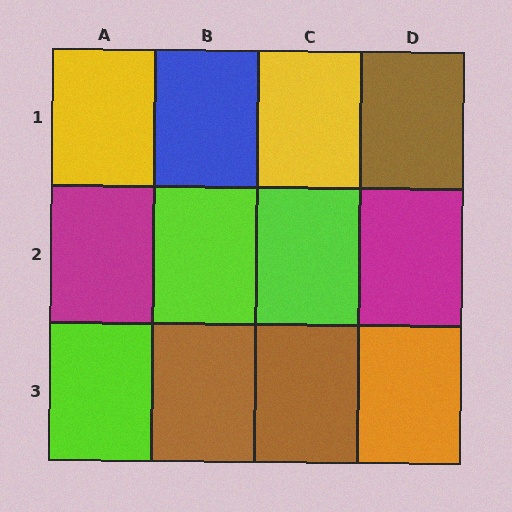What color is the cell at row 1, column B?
Blue.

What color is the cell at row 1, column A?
Yellow.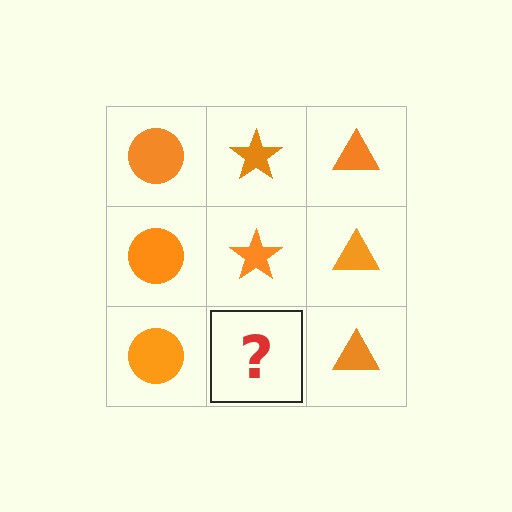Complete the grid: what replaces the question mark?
The question mark should be replaced with an orange star.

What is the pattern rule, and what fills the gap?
The rule is that each column has a consistent shape. The gap should be filled with an orange star.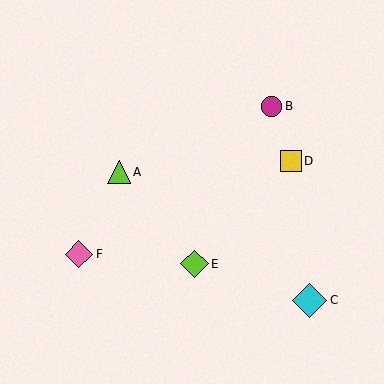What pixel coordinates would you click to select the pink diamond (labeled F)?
Click at (79, 254) to select the pink diamond F.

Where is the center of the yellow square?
The center of the yellow square is at (291, 161).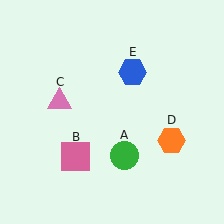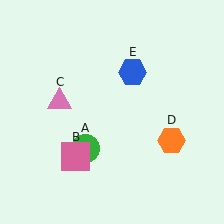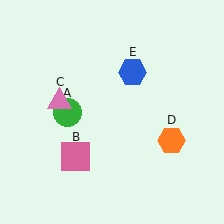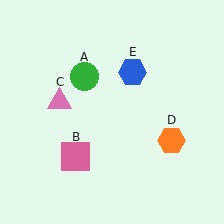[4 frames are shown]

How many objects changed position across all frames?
1 object changed position: green circle (object A).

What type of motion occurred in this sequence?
The green circle (object A) rotated clockwise around the center of the scene.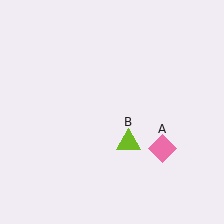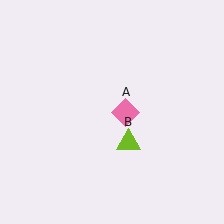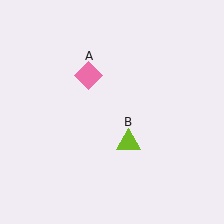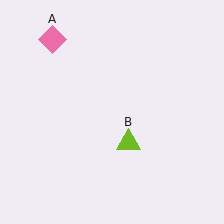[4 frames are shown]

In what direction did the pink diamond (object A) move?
The pink diamond (object A) moved up and to the left.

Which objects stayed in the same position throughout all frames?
Lime triangle (object B) remained stationary.